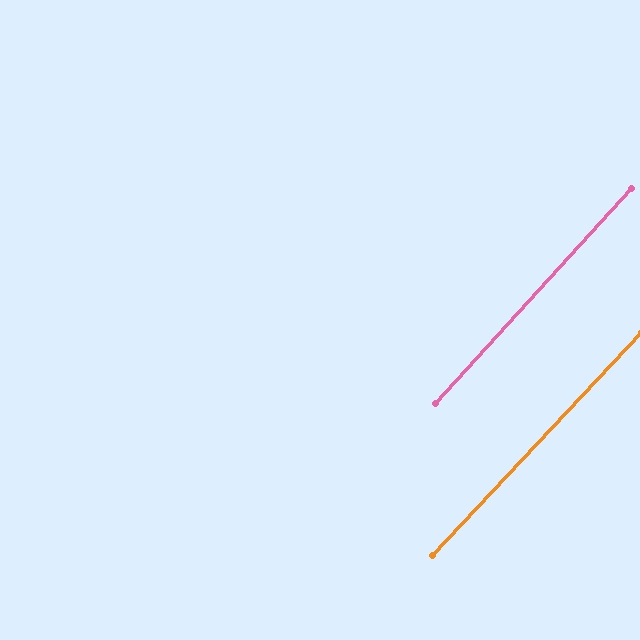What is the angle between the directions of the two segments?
Approximately 1 degree.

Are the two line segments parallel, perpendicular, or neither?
Parallel — their directions differ by only 0.7°.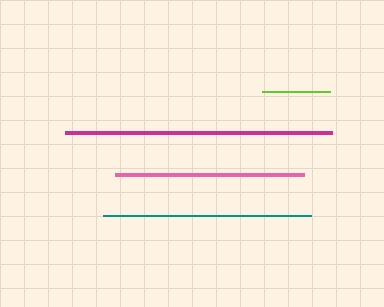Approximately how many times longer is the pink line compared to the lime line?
The pink line is approximately 2.8 times the length of the lime line.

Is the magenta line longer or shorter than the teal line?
The magenta line is longer than the teal line.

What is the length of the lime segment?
The lime segment is approximately 67 pixels long.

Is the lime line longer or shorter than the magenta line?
The magenta line is longer than the lime line.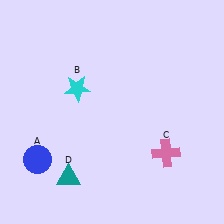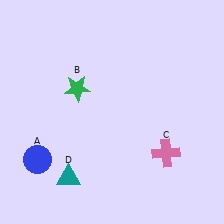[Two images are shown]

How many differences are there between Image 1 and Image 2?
There is 1 difference between the two images.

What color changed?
The star (B) changed from cyan in Image 1 to green in Image 2.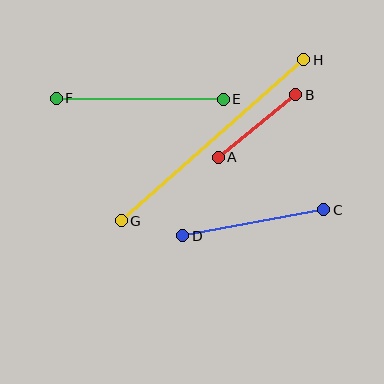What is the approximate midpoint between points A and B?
The midpoint is at approximately (257, 126) pixels.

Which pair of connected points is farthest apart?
Points G and H are farthest apart.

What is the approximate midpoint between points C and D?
The midpoint is at approximately (253, 223) pixels.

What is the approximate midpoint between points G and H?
The midpoint is at approximately (213, 140) pixels.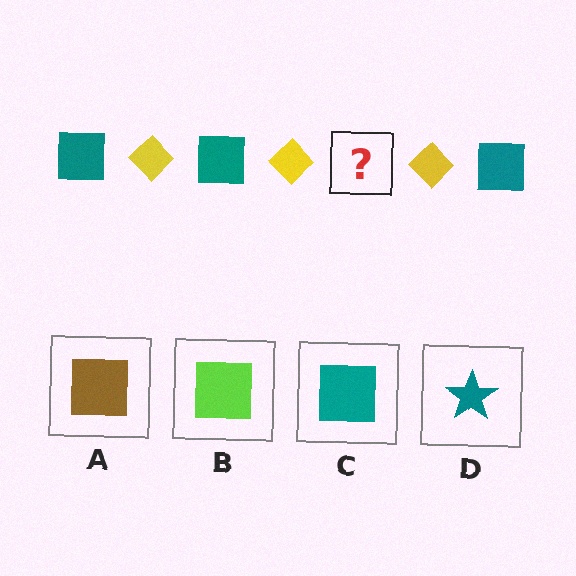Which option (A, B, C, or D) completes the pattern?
C.